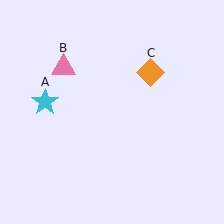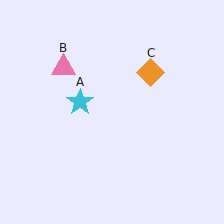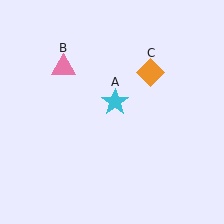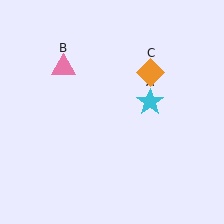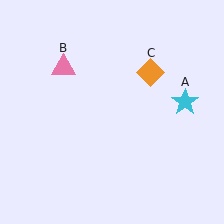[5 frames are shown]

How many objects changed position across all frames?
1 object changed position: cyan star (object A).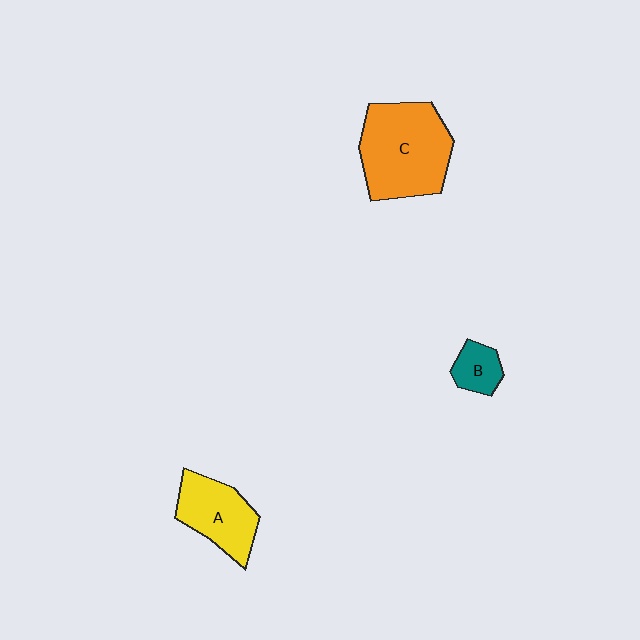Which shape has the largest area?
Shape C (orange).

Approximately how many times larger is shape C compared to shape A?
Approximately 1.6 times.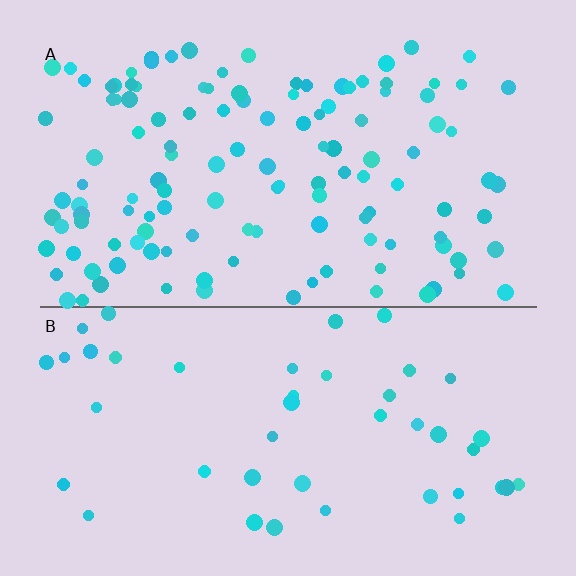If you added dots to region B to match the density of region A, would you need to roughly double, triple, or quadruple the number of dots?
Approximately triple.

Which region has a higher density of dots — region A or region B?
A (the top).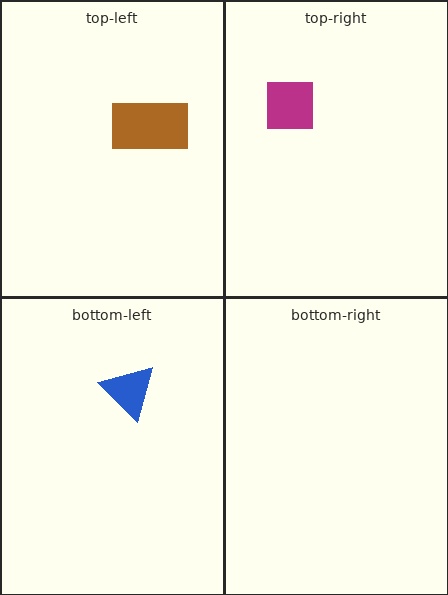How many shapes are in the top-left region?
1.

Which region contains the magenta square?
The top-right region.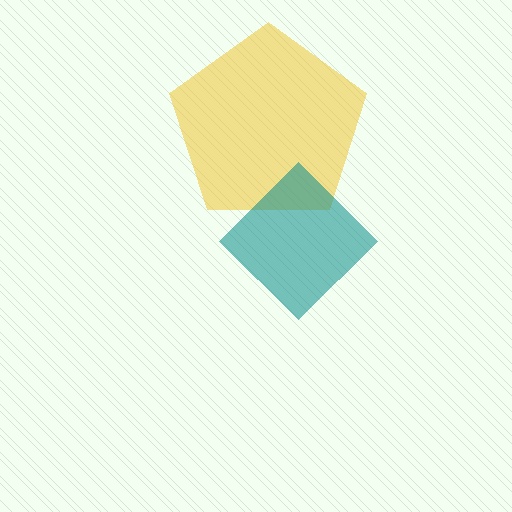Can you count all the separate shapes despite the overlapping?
Yes, there are 2 separate shapes.